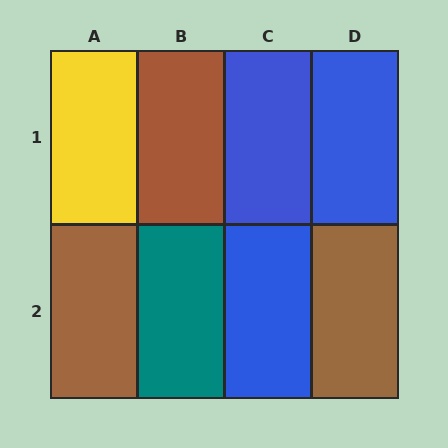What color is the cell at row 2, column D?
Brown.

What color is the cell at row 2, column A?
Brown.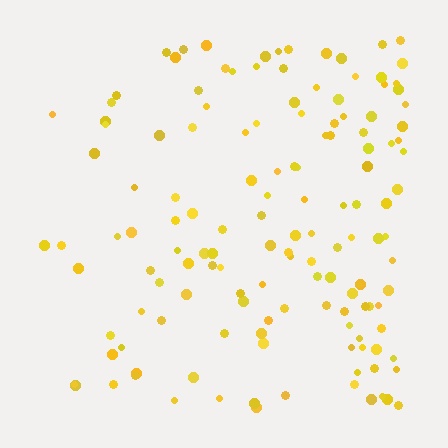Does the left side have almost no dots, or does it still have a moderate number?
Still a moderate number, just noticeably fewer than the right.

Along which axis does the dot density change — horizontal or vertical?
Horizontal.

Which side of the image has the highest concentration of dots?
The right.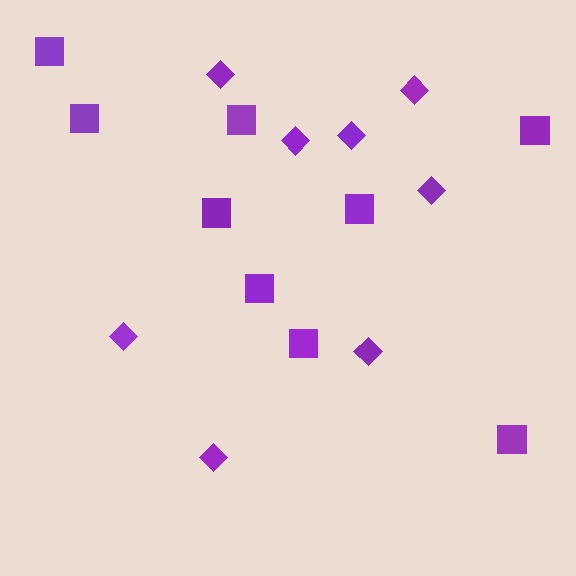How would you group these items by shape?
There are 2 groups: one group of diamonds (8) and one group of squares (9).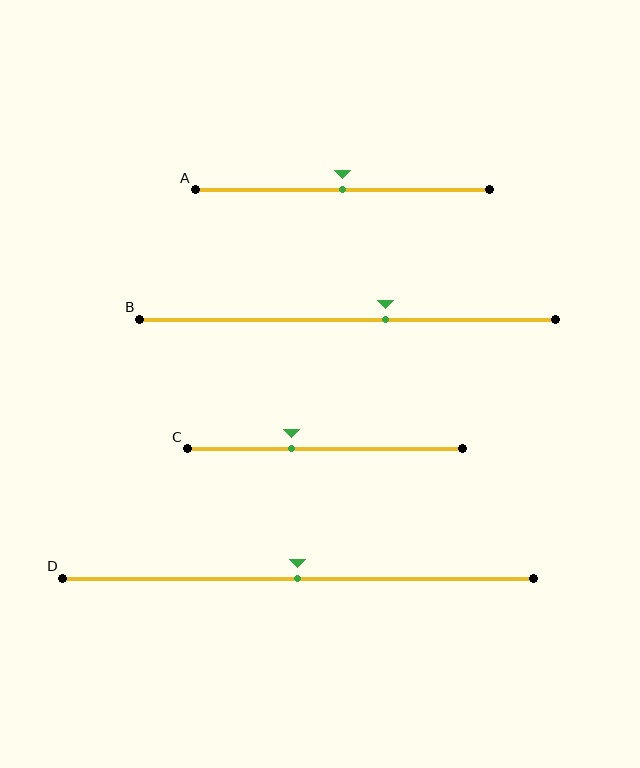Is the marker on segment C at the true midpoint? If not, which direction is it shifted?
No, the marker on segment C is shifted to the left by about 12% of the segment length.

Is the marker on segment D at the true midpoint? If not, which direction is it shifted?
Yes, the marker on segment D is at the true midpoint.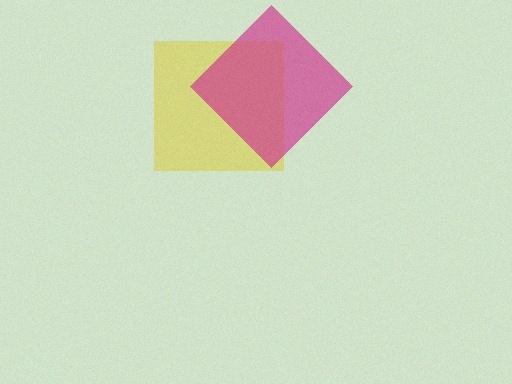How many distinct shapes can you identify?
There are 2 distinct shapes: a yellow square, a magenta diamond.